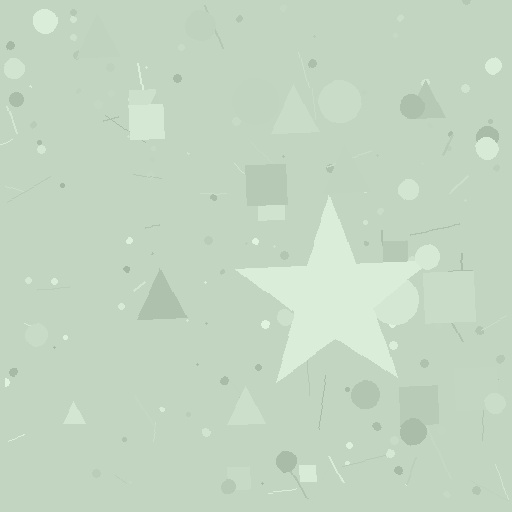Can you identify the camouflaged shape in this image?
The camouflaged shape is a star.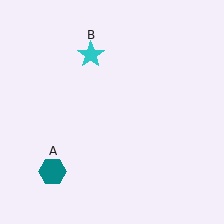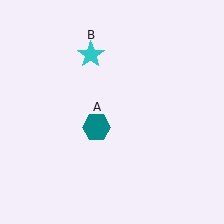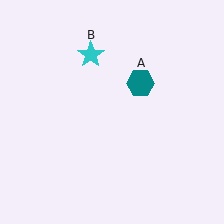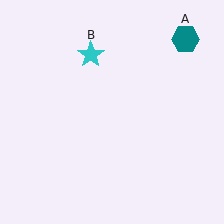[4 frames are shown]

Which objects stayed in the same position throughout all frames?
Cyan star (object B) remained stationary.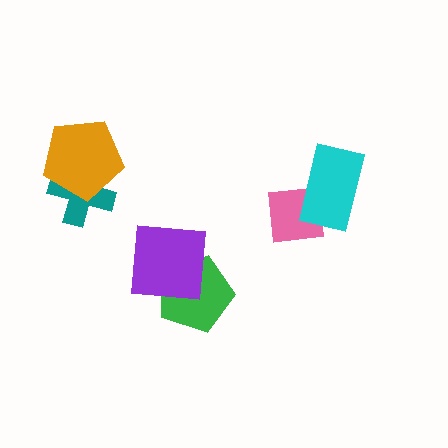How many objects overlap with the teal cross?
1 object overlaps with the teal cross.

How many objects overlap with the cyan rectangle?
1 object overlaps with the cyan rectangle.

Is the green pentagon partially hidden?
Yes, it is partially covered by another shape.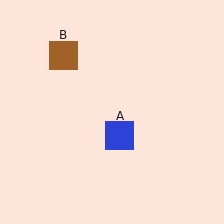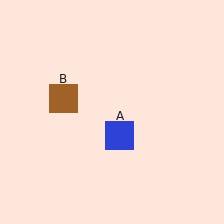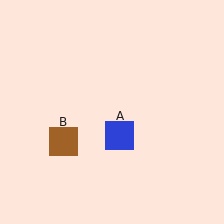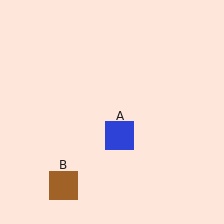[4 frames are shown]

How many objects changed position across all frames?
1 object changed position: brown square (object B).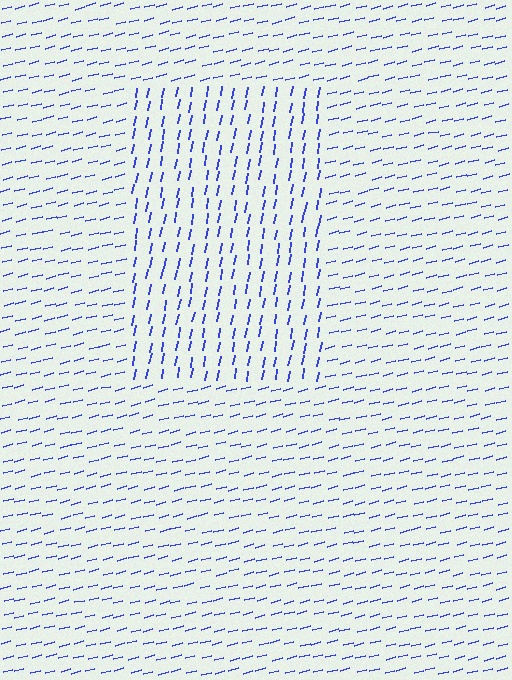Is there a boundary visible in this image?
Yes, there is a texture boundary formed by a change in line orientation.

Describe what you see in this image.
The image is filled with small blue line segments. A rectangle region in the image has lines oriented differently from the surrounding lines, creating a visible texture boundary.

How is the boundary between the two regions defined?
The boundary is defined purely by a change in line orientation (approximately 65 degrees difference). All lines are the same color and thickness.